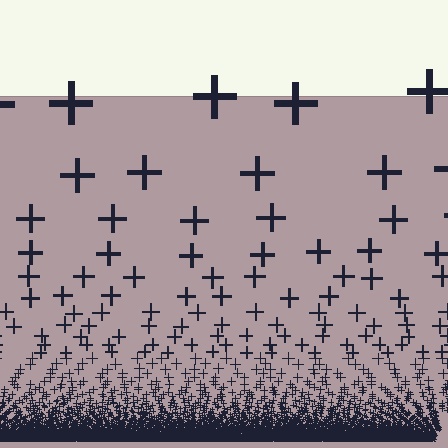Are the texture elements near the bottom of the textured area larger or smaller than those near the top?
Smaller. The gradient is inverted — elements near the bottom are smaller and denser.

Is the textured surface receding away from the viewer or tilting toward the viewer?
The surface appears to tilt toward the viewer. Texture elements get larger and sparser toward the top.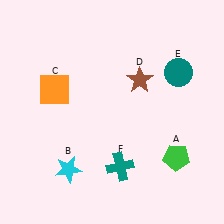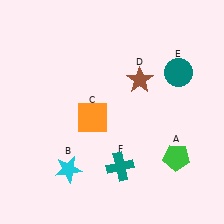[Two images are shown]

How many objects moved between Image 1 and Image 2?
1 object moved between the two images.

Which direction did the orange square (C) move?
The orange square (C) moved right.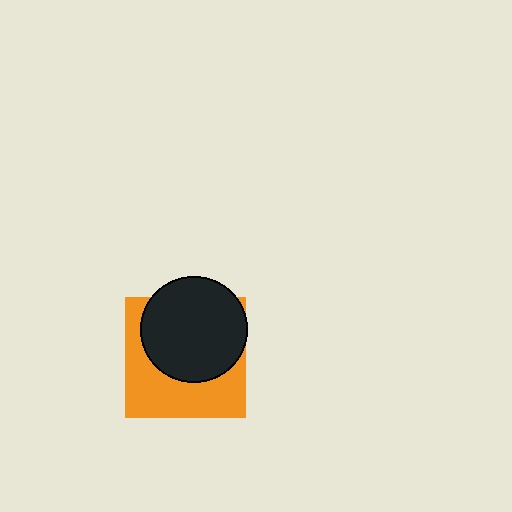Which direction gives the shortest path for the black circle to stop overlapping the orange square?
Moving up gives the shortest separation.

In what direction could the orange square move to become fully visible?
The orange square could move down. That would shift it out from behind the black circle entirely.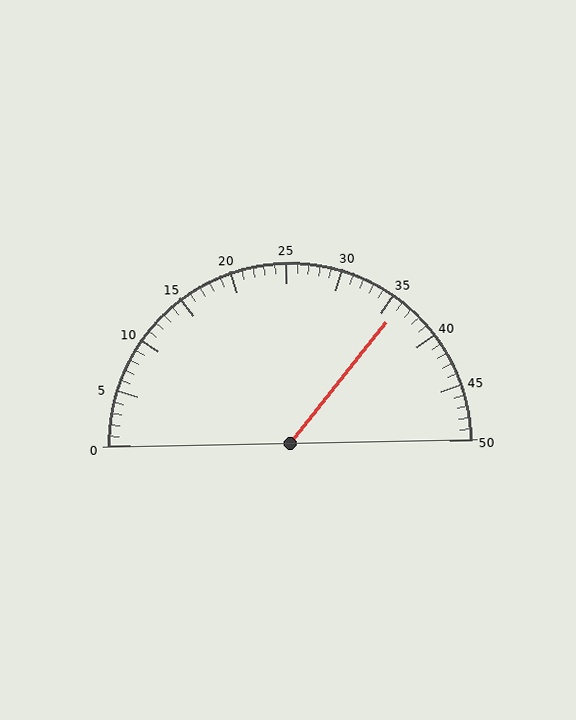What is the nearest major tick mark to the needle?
The nearest major tick mark is 35.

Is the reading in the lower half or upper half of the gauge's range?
The reading is in the upper half of the range (0 to 50).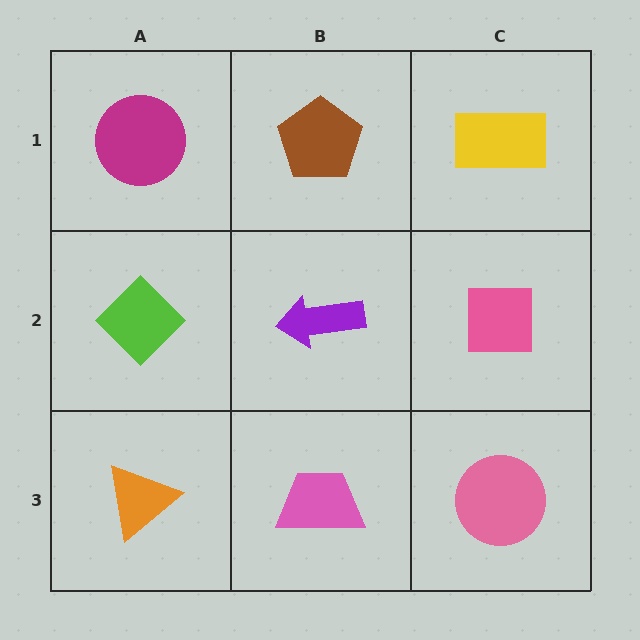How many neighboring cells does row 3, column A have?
2.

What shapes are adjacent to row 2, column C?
A yellow rectangle (row 1, column C), a pink circle (row 3, column C), a purple arrow (row 2, column B).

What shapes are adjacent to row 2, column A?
A magenta circle (row 1, column A), an orange triangle (row 3, column A), a purple arrow (row 2, column B).